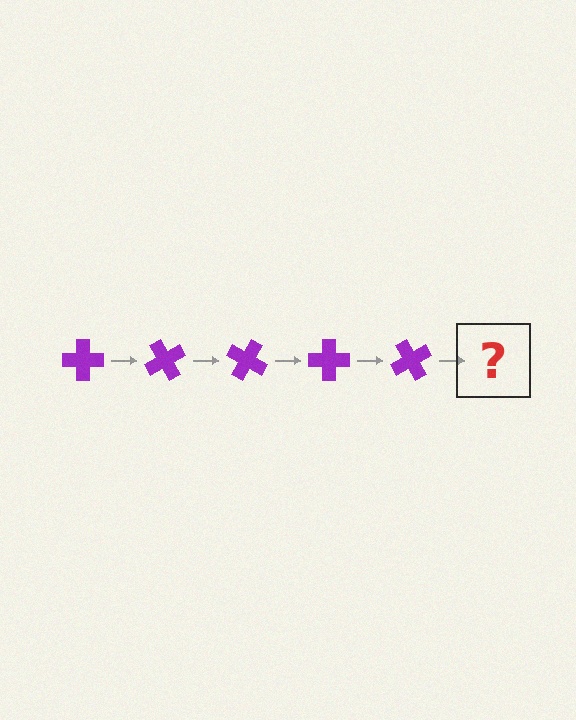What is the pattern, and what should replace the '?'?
The pattern is that the cross rotates 60 degrees each step. The '?' should be a purple cross rotated 300 degrees.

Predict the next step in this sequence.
The next step is a purple cross rotated 300 degrees.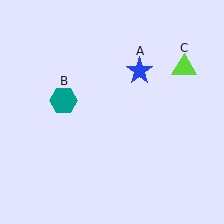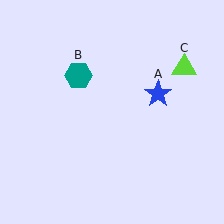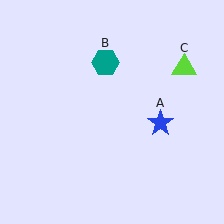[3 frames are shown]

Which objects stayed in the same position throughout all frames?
Lime triangle (object C) remained stationary.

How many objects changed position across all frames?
2 objects changed position: blue star (object A), teal hexagon (object B).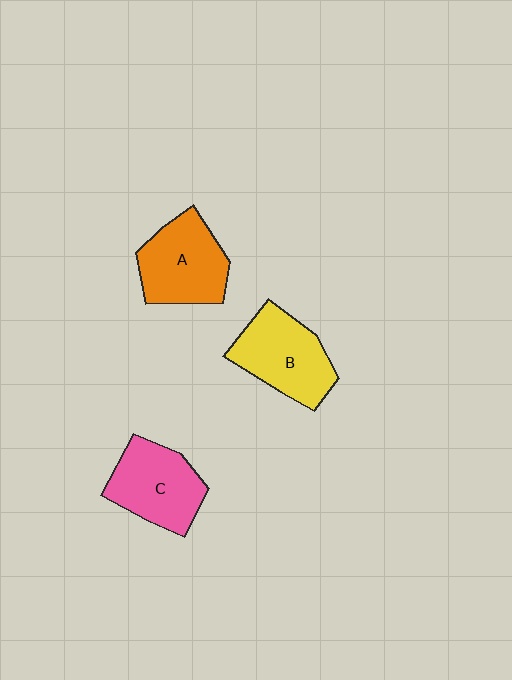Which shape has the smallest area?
Shape C (pink).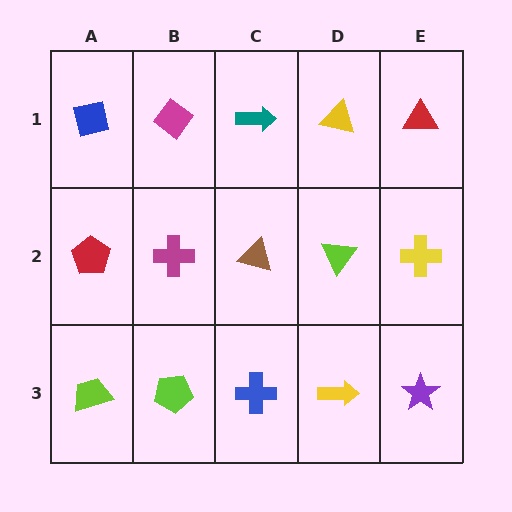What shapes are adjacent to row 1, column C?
A brown triangle (row 2, column C), a magenta diamond (row 1, column B), a yellow triangle (row 1, column D).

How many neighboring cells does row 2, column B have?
4.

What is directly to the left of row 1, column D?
A teal arrow.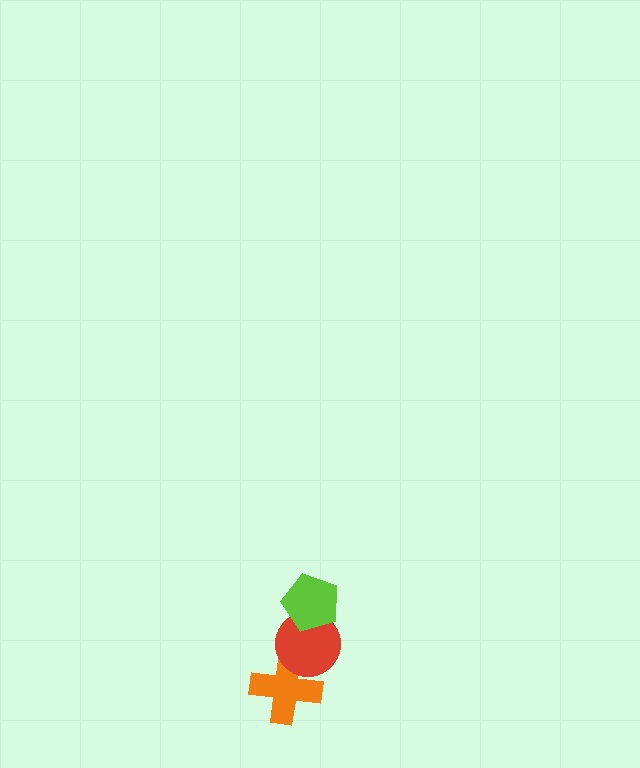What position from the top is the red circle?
The red circle is 2nd from the top.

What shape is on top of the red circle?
The lime pentagon is on top of the red circle.